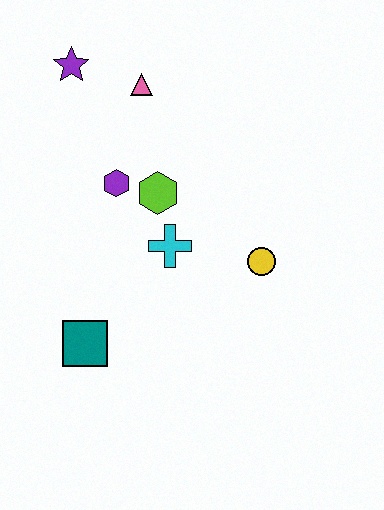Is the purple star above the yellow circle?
Yes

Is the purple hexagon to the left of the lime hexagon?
Yes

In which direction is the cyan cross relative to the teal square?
The cyan cross is above the teal square.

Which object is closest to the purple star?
The pink triangle is closest to the purple star.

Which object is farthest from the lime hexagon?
The teal square is farthest from the lime hexagon.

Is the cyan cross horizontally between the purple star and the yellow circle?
Yes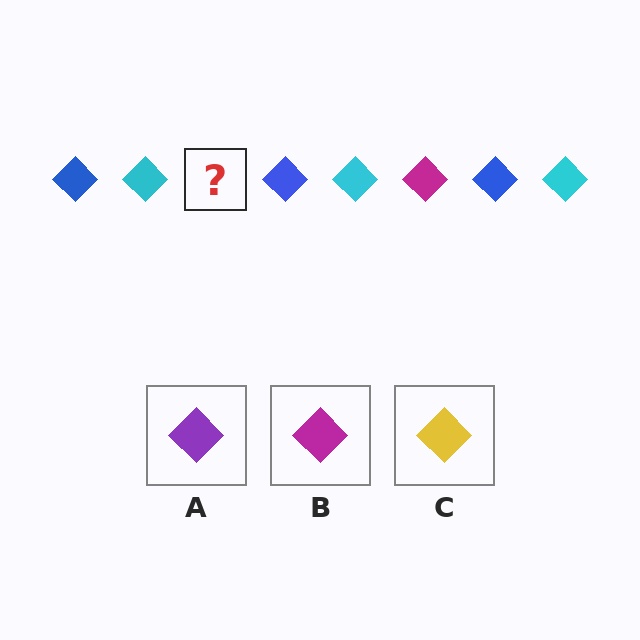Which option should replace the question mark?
Option B.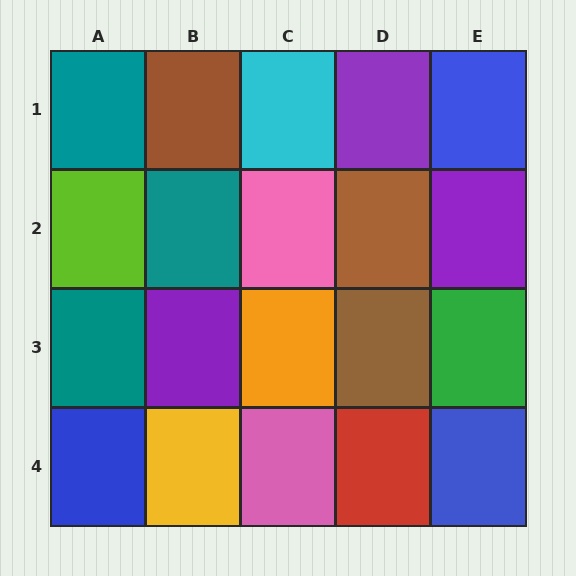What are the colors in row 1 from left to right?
Teal, brown, cyan, purple, blue.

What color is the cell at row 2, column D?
Brown.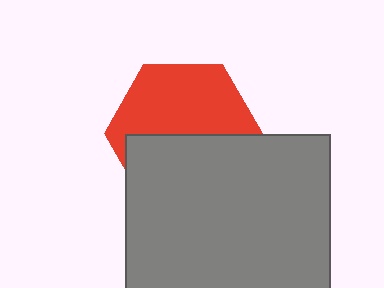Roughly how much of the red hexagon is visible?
About half of it is visible (roughly 53%).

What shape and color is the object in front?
The object in front is a gray square.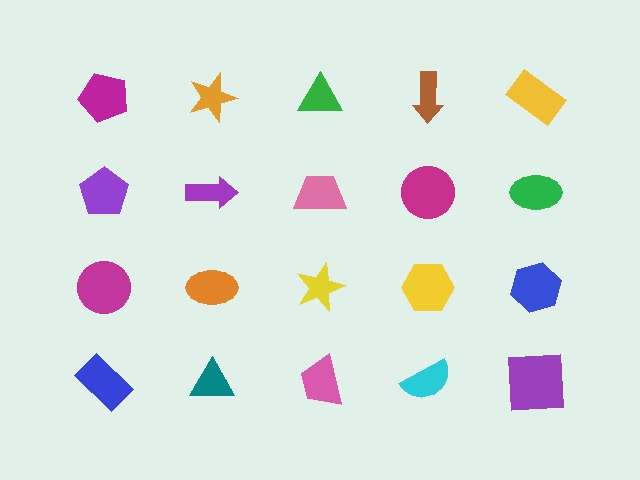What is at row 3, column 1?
A magenta circle.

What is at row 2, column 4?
A magenta circle.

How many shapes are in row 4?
5 shapes.